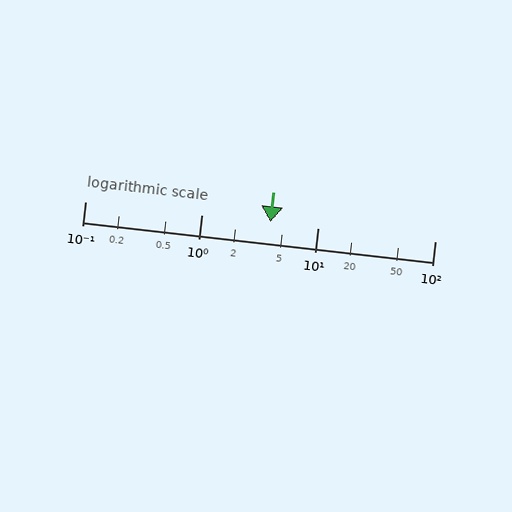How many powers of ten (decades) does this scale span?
The scale spans 3 decades, from 0.1 to 100.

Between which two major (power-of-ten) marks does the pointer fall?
The pointer is between 1 and 10.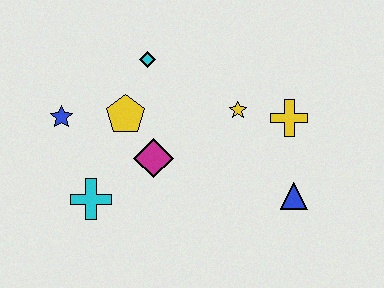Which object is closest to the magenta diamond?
The yellow pentagon is closest to the magenta diamond.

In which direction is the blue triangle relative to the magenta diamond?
The blue triangle is to the right of the magenta diamond.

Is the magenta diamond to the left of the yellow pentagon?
No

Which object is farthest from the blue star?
The blue triangle is farthest from the blue star.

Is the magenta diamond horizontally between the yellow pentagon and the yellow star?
Yes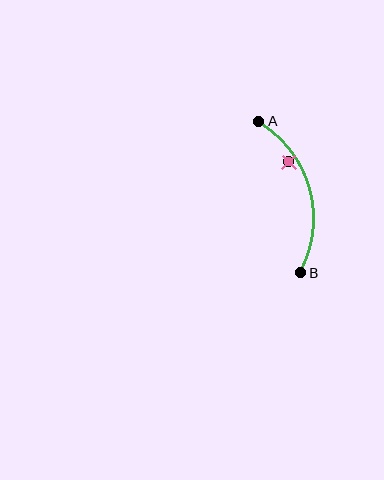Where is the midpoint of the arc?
The arc midpoint is the point on the curve farthest from the straight line joining A and B. It sits to the right of that line.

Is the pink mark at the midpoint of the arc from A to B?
No — the pink mark does not lie on the arc at all. It sits slightly inside the curve.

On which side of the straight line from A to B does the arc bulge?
The arc bulges to the right of the straight line connecting A and B.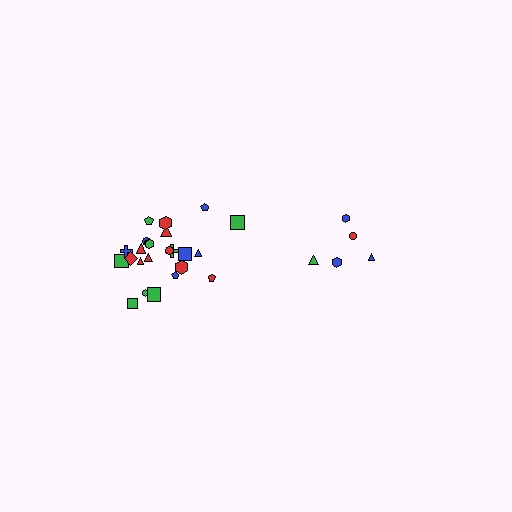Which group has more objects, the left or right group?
The left group.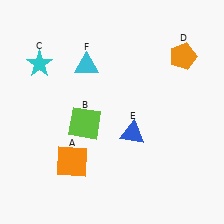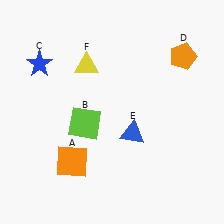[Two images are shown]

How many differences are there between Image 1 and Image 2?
There are 2 differences between the two images.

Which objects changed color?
C changed from cyan to blue. F changed from cyan to yellow.